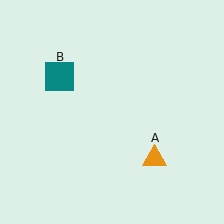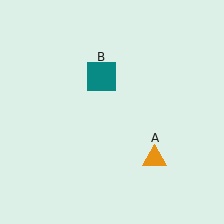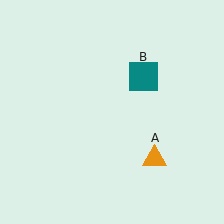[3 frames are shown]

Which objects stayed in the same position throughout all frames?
Orange triangle (object A) remained stationary.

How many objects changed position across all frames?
1 object changed position: teal square (object B).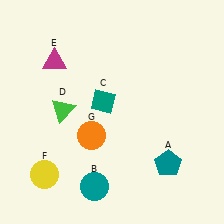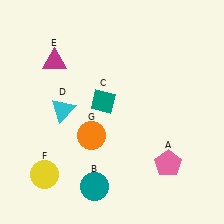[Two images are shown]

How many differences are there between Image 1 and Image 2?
There are 2 differences between the two images.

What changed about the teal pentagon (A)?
In Image 1, A is teal. In Image 2, it changed to pink.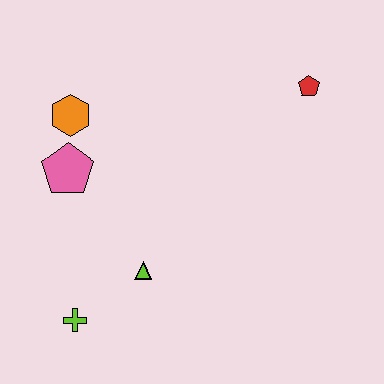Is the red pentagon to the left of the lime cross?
No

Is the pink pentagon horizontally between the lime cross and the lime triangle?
No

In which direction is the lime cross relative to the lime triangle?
The lime cross is to the left of the lime triangle.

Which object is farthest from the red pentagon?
The lime cross is farthest from the red pentagon.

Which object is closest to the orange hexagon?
The pink pentagon is closest to the orange hexagon.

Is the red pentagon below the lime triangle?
No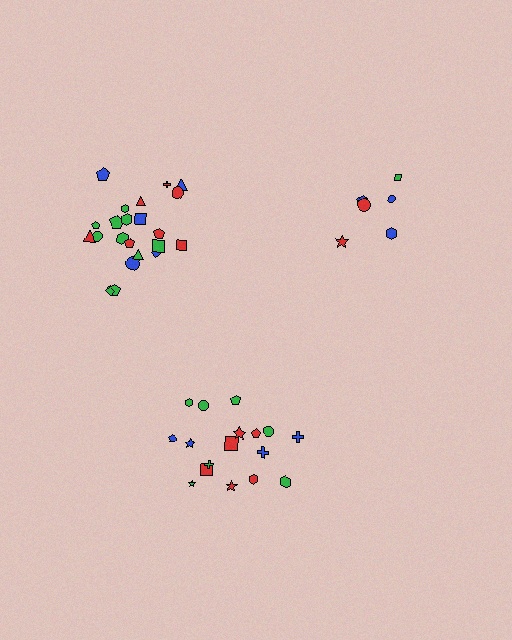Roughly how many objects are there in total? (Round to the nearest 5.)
Roughly 45 objects in total.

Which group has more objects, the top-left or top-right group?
The top-left group.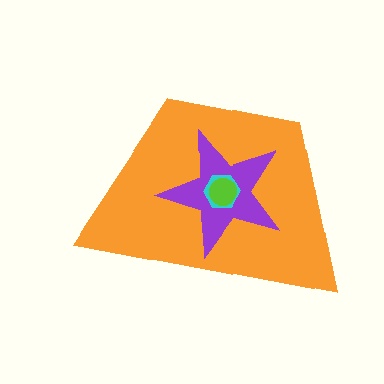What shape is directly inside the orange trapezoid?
The purple star.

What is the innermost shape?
The lime circle.